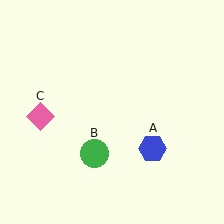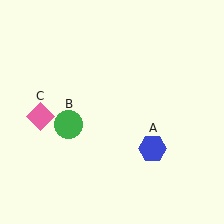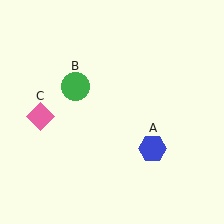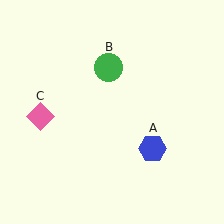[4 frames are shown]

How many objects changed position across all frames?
1 object changed position: green circle (object B).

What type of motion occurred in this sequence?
The green circle (object B) rotated clockwise around the center of the scene.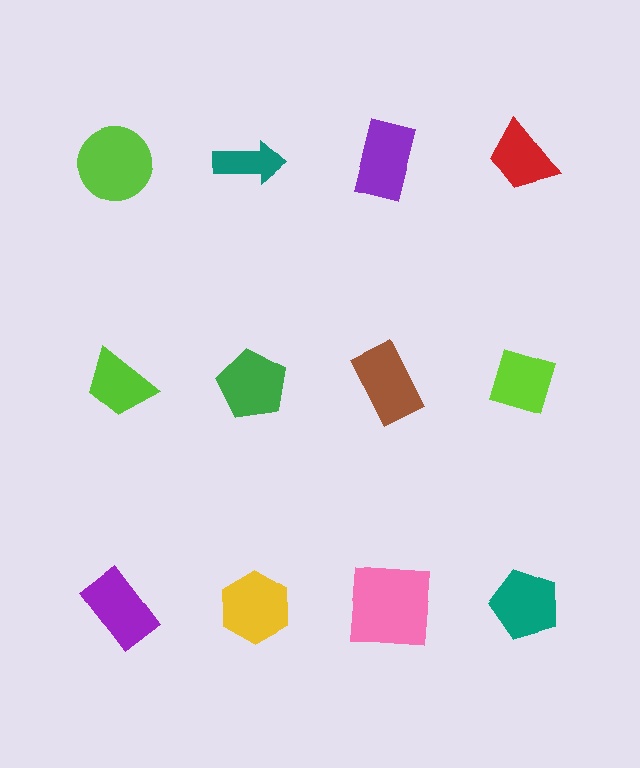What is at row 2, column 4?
A lime diamond.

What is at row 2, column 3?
A brown rectangle.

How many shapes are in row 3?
4 shapes.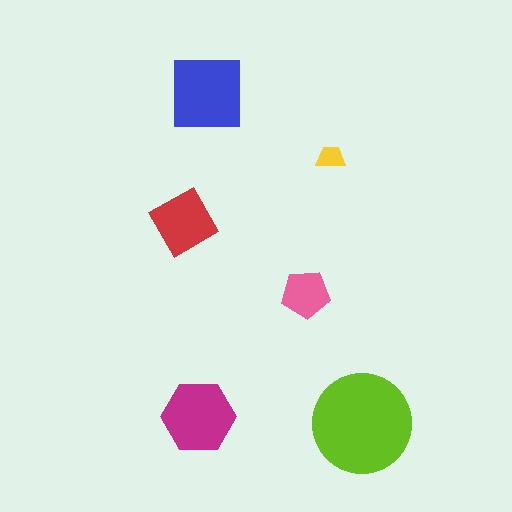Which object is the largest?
The lime circle.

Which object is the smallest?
The yellow trapezoid.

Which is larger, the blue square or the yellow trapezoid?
The blue square.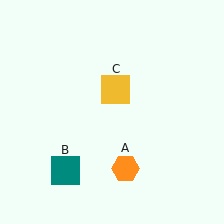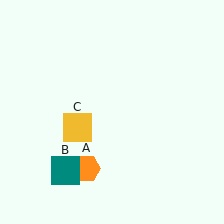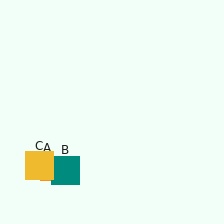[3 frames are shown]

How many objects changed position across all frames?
2 objects changed position: orange hexagon (object A), yellow square (object C).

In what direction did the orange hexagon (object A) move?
The orange hexagon (object A) moved left.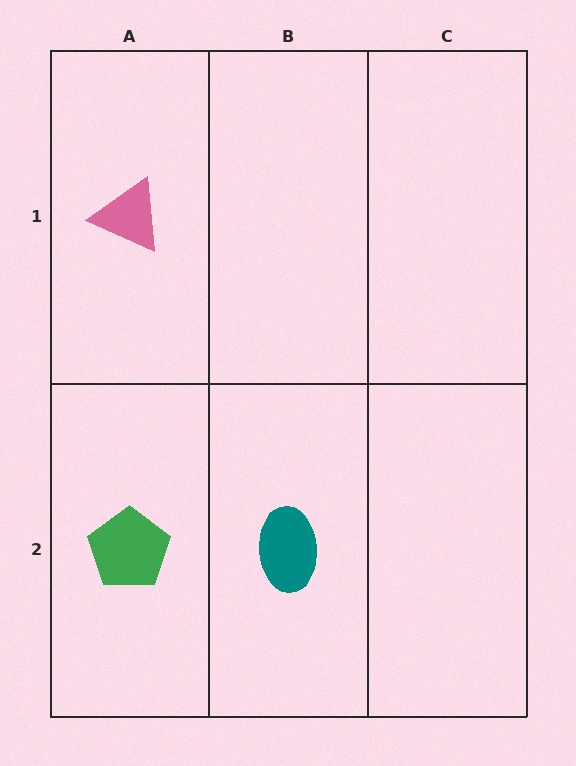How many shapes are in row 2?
2 shapes.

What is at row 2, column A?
A green pentagon.